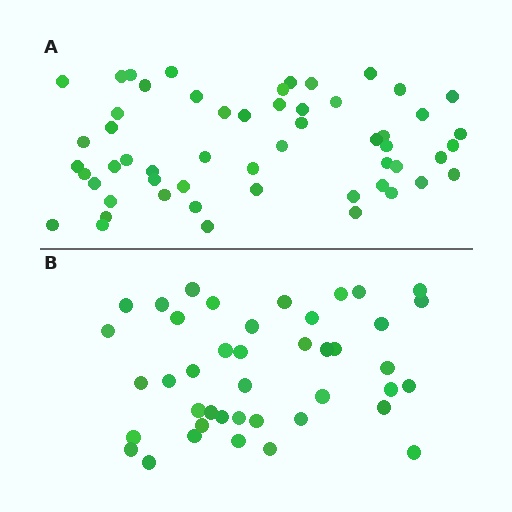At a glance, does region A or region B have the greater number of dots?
Region A (the top region) has more dots.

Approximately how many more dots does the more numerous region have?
Region A has approximately 15 more dots than region B.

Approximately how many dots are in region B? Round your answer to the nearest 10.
About 40 dots. (The exact count is 42, which rounds to 40.)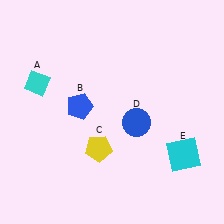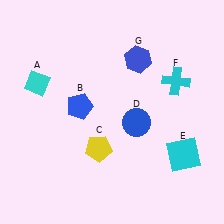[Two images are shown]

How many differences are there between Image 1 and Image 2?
There are 2 differences between the two images.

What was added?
A cyan cross (F), a blue hexagon (G) were added in Image 2.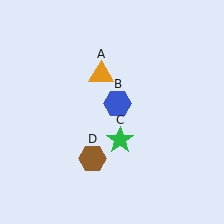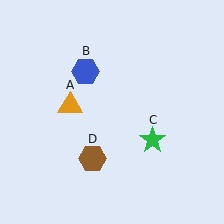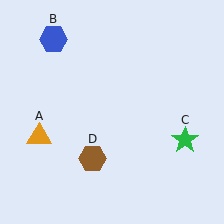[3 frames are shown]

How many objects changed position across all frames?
3 objects changed position: orange triangle (object A), blue hexagon (object B), green star (object C).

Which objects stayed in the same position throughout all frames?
Brown hexagon (object D) remained stationary.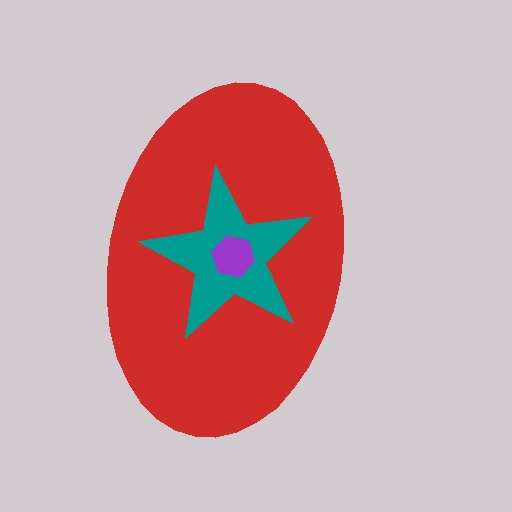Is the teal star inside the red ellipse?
Yes.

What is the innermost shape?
The purple hexagon.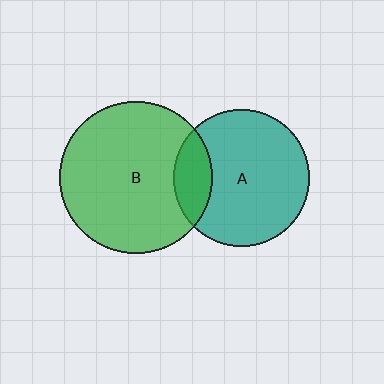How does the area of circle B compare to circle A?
Approximately 1.2 times.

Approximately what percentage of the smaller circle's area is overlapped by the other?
Approximately 20%.